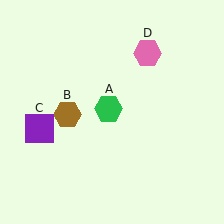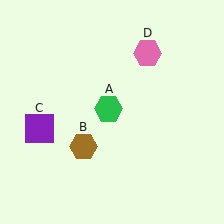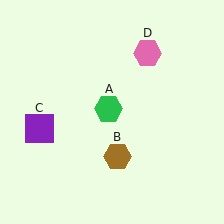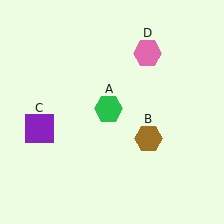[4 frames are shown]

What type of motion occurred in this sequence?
The brown hexagon (object B) rotated counterclockwise around the center of the scene.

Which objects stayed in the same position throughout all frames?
Green hexagon (object A) and purple square (object C) and pink hexagon (object D) remained stationary.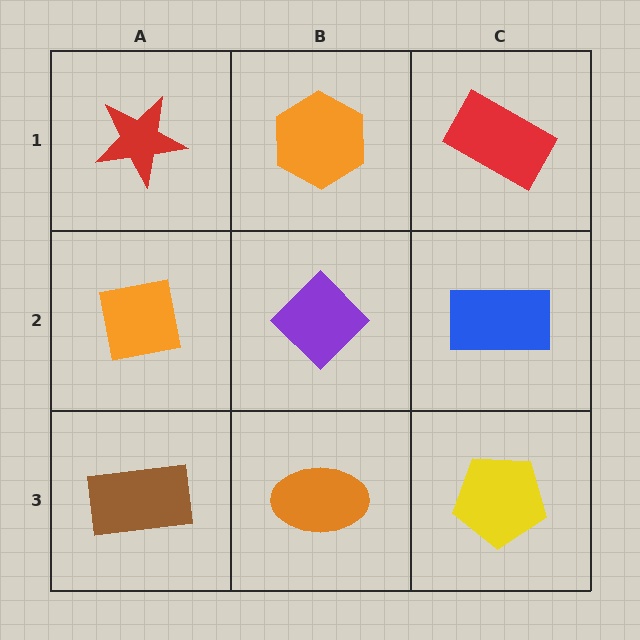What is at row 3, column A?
A brown rectangle.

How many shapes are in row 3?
3 shapes.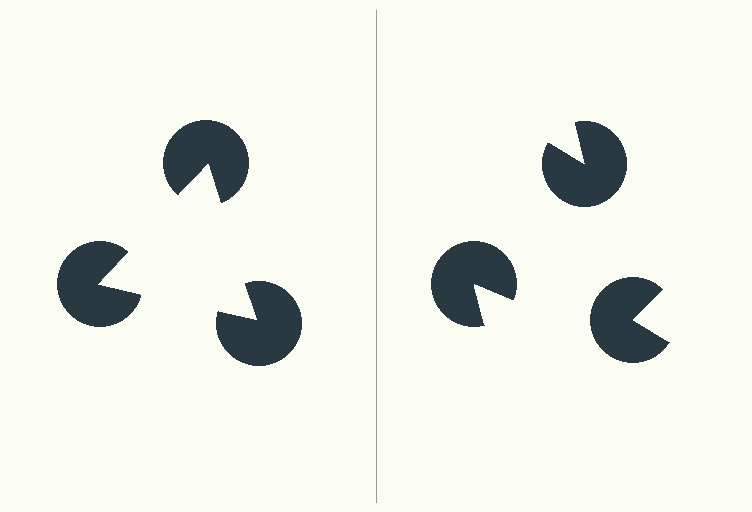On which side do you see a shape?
An illusory triangle appears on the left side. On the right side the wedge cuts are rotated, so no coherent shape forms.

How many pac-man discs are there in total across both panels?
6 — 3 on each side.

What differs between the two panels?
The pac-man discs are positioned identically on both sides; only the wedge orientations differ. On the left they align to a triangle; on the right they are misaligned.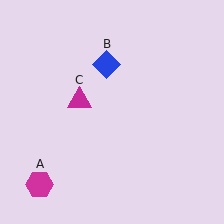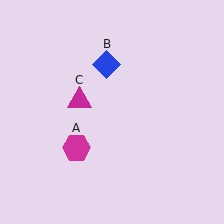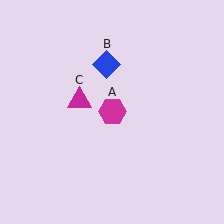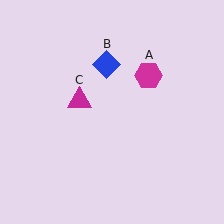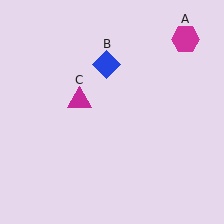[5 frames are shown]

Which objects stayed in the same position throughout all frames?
Blue diamond (object B) and magenta triangle (object C) remained stationary.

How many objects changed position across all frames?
1 object changed position: magenta hexagon (object A).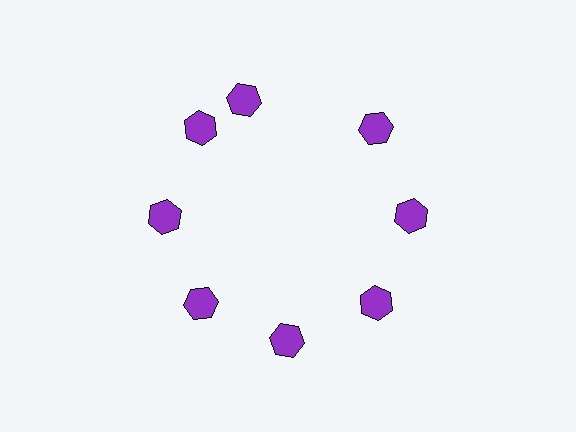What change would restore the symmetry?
The symmetry would be restored by rotating it back into even spacing with its neighbors so that all 8 hexagons sit at equal angles and equal distance from the center.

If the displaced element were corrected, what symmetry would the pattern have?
It would have 8-fold rotational symmetry — the pattern would map onto itself every 45 degrees.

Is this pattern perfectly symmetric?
No. The 8 purple hexagons are arranged in a ring, but one element near the 12 o'clock position is rotated out of alignment along the ring, breaking the 8-fold rotational symmetry.